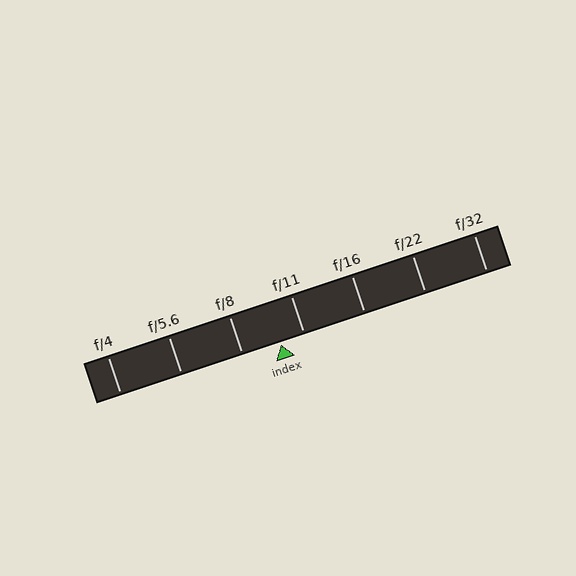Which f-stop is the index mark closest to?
The index mark is closest to f/11.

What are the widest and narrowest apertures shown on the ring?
The widest aperture shown is f/4 and the narrowest is f/32.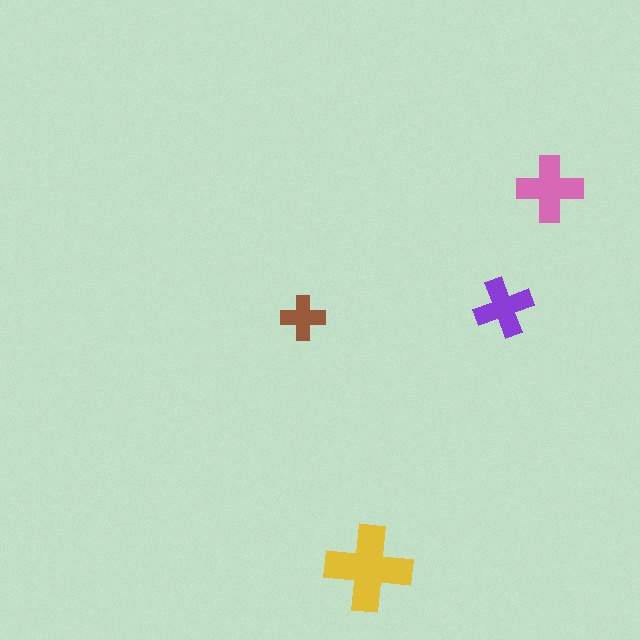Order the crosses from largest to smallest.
the yellow one, the pink one, the purple one, the brown one.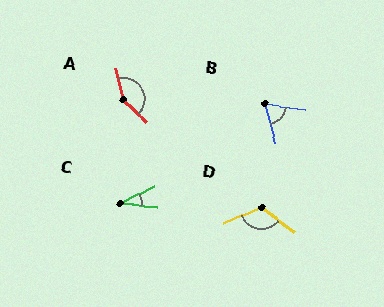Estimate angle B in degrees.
Approximately 68 degrees.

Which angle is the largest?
A, at approximately 145 degrees.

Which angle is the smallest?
C, at approximately 32 degrees.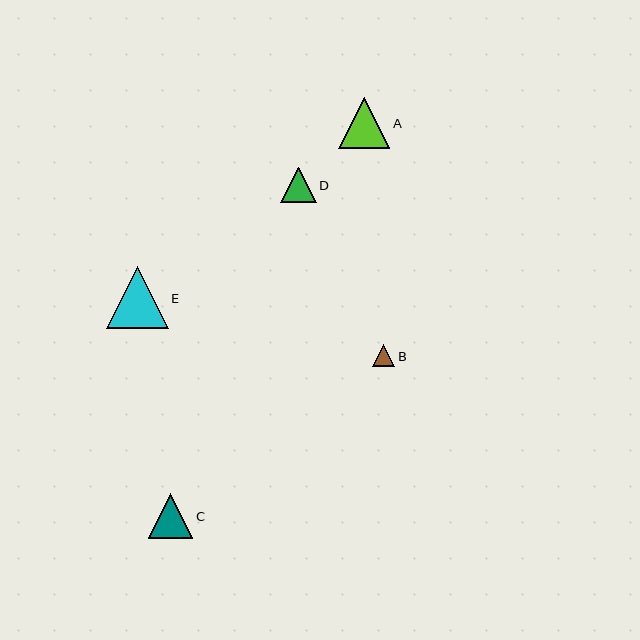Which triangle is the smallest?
Triangle B is the smallest with a size of approximately 22 pixels.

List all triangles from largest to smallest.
From largest to smallest: E, A, C, D, B.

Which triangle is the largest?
Triangle E is the largest with a size of approximately 62 pixels.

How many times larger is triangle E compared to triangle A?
Triangle E is approximately 1.2 times the size of triangle A.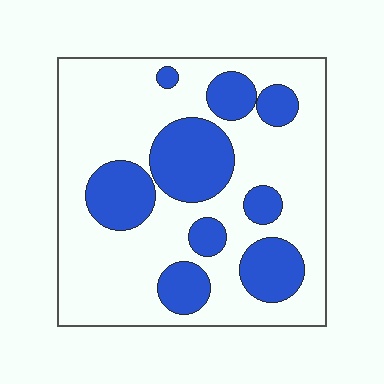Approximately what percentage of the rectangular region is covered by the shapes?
Approximately 30%.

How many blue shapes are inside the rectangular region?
9.